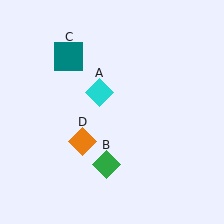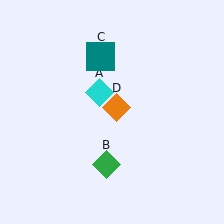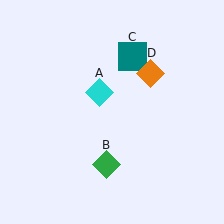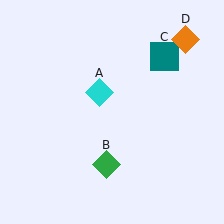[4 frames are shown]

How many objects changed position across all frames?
2 objects changed position: teal square (object C), orange diamond (object D).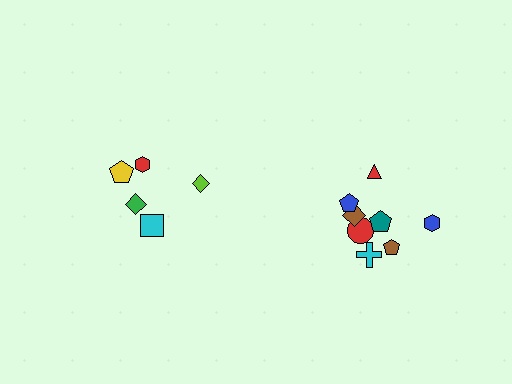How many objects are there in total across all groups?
There are 14 objects.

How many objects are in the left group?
There are 6 objects.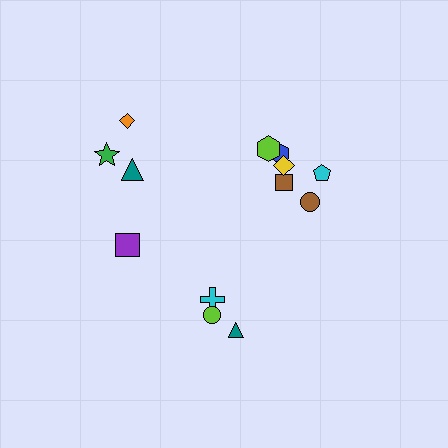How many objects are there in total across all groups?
There are 13 objects.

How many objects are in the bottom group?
There are 3 objects.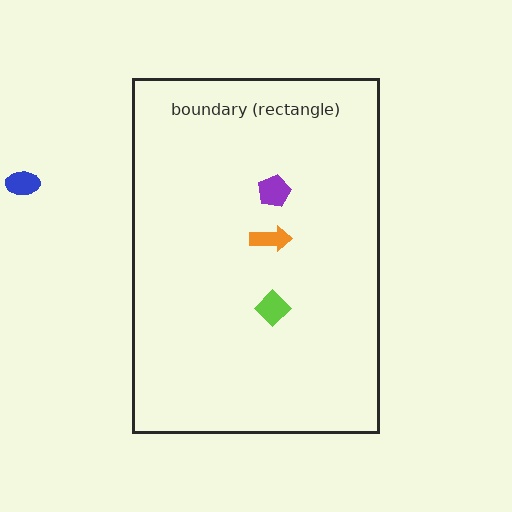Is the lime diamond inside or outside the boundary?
Inside.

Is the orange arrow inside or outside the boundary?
Inside.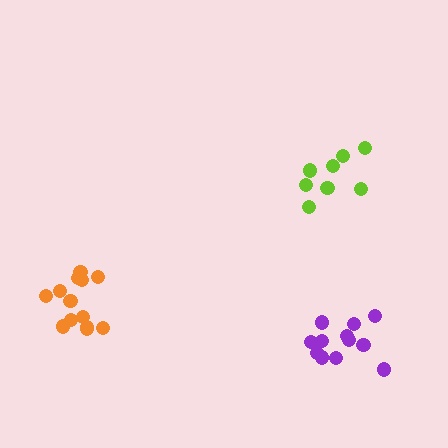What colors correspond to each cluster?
The clusters are colored: purple, lime, orange.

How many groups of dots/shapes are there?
There are 3 groups.